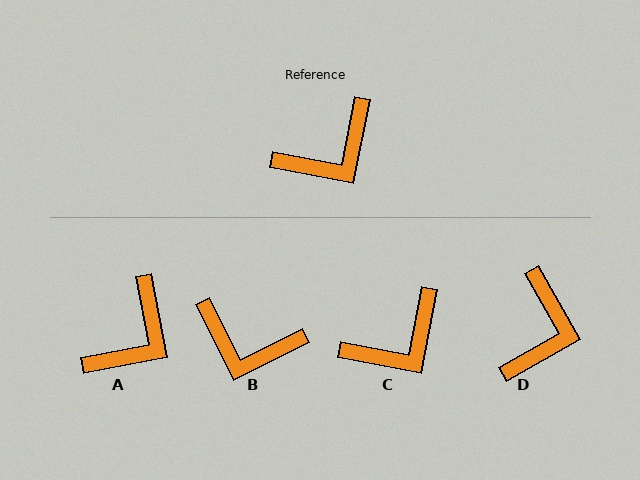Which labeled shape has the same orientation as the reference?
C.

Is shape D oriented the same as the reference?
No, it is off by about 40 degrees.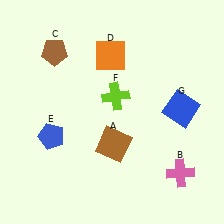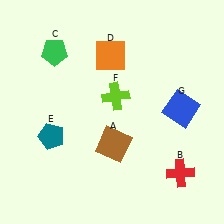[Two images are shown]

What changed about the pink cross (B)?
In Image 1, B is pink. In Image 2, it changed to red.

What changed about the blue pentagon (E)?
In Image 1, E is blue. In Image 2, it changed to teal.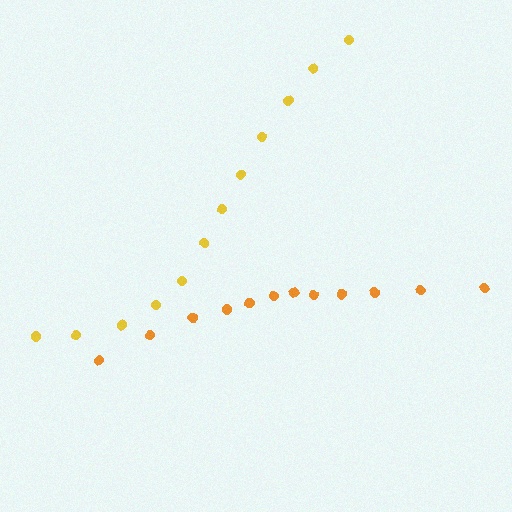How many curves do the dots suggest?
There are 2 distinct paths.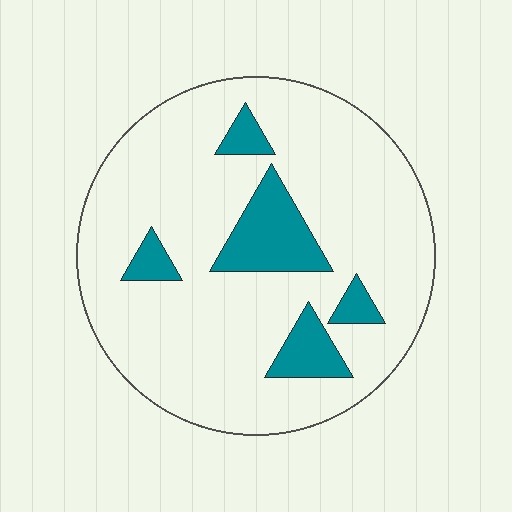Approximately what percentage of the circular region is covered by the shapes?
Approximately 15%.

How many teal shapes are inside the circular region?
5.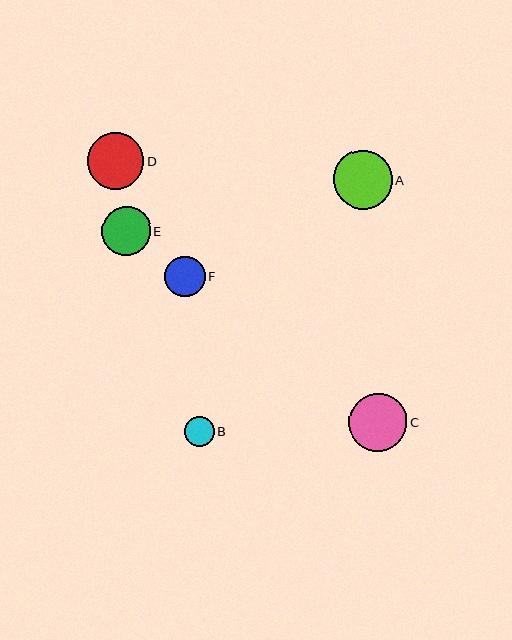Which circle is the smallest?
Circle B is the smallest with a size of approximately 30 pixels.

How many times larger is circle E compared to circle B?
Circle E is approximately 1.6 times the size of circle B.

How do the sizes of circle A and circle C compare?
Circle A and circle C are approximately the same size.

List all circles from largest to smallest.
From largest to smallest: A, C, D, E, F, B.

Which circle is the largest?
Circle A is the largest with a size of approximately 59 pixels.